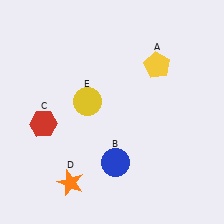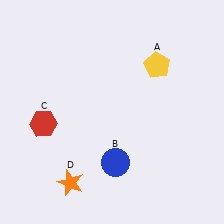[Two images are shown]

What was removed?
The yellow circle (E) was removed in Image 2.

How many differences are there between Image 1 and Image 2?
There is 1 difference between the two images.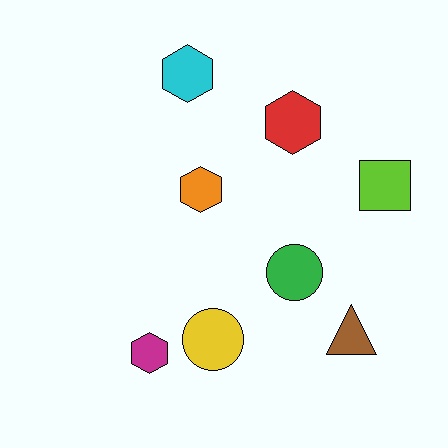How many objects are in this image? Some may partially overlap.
There are 8 objects.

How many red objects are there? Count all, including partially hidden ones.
There is 1 red object.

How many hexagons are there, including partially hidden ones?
There are 4 hexagons.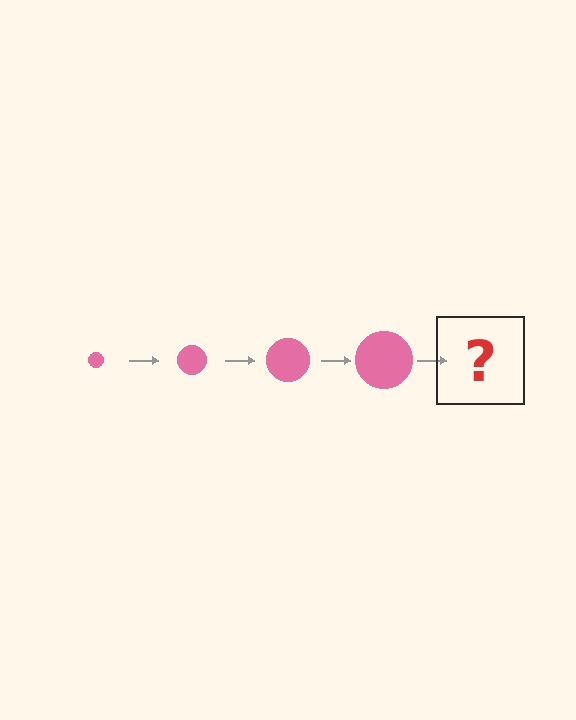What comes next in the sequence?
The next element should be a pink circle, larger than the previous one.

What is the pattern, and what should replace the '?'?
The pattern is that the circle gets progressively larger each step. The '?' should be a pink circle, larger than the previous one.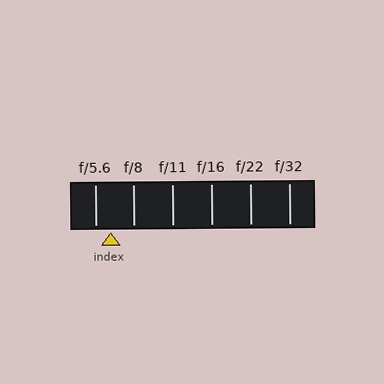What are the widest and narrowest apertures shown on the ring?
The widest aperture shown is f/5.6 and the narrowest is f/32.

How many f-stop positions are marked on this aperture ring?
There are 6 f-stop positions marked.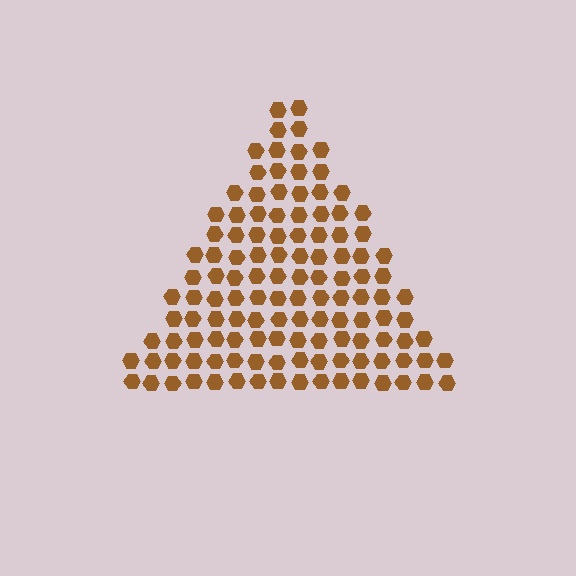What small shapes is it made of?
It is made of small hexagons.